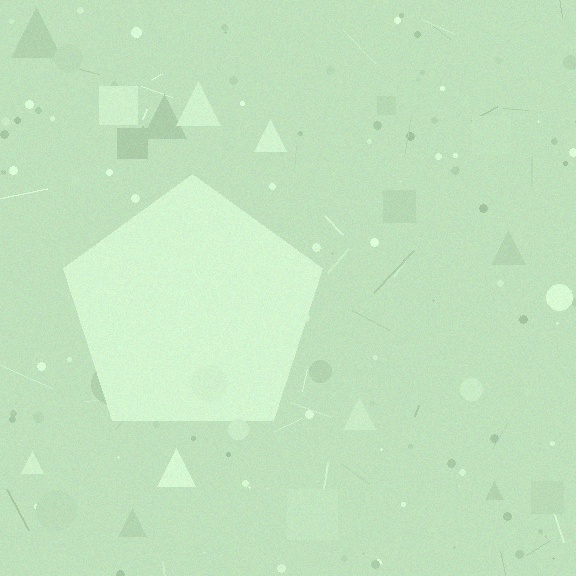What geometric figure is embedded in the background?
A pentagon is embedded in the background.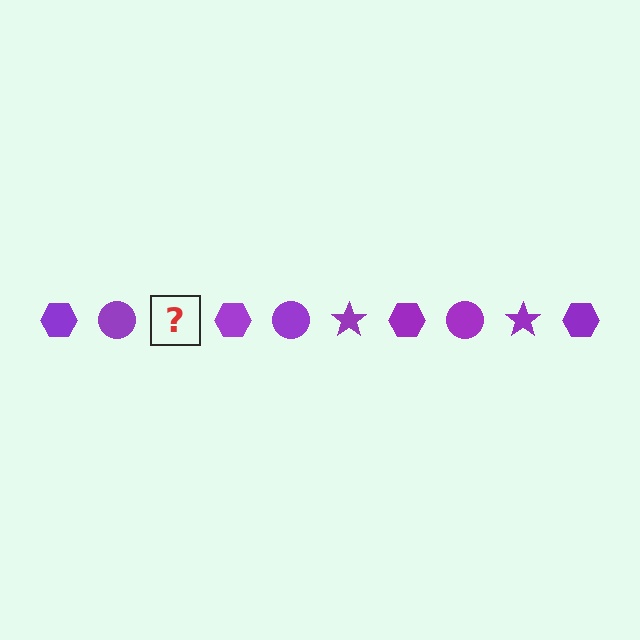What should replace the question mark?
The question mark should be replaced with a purple star.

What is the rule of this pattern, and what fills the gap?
The rule is that the pattern cycles through hexagon, circle, star shapes in purple. The gap should be filled with a purple star.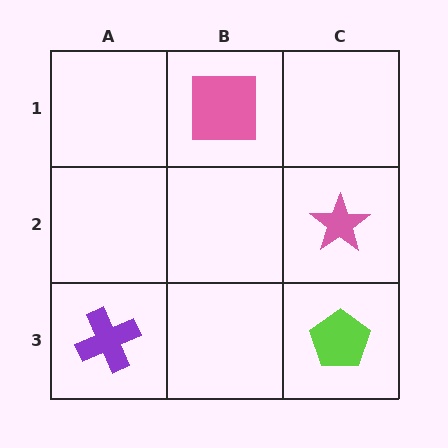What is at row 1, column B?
A pink square.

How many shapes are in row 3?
2 shapes.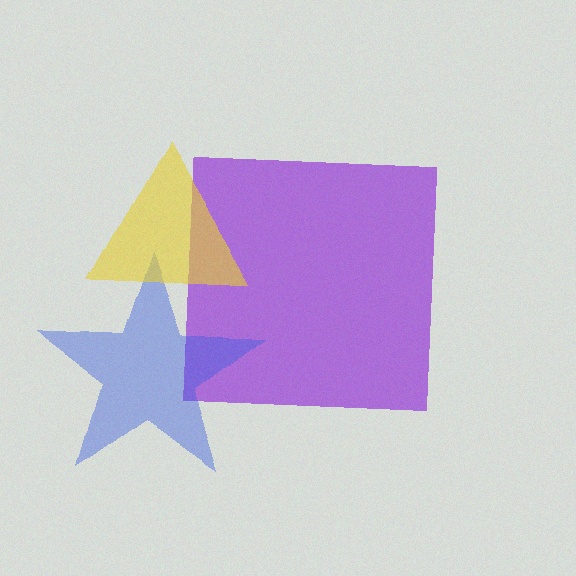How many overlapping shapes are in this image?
There are 3 overlapping shapes in the image.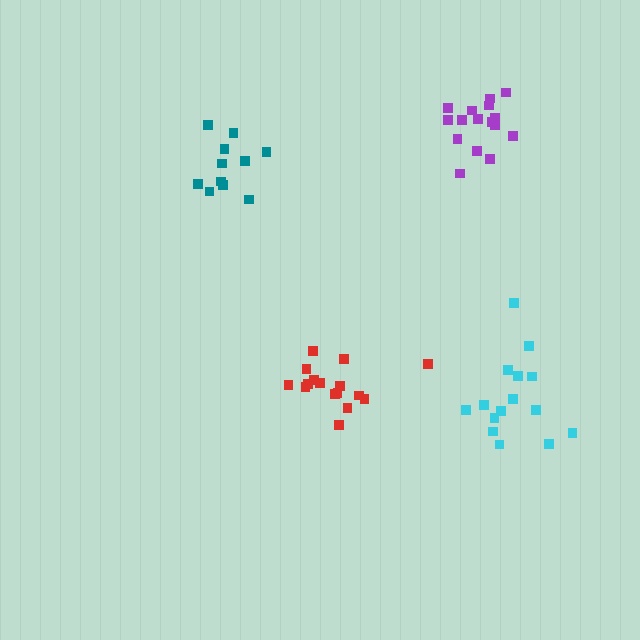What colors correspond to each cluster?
The clusters are colored: purple, red, cyan, teal.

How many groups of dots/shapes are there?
There are 4 groups.